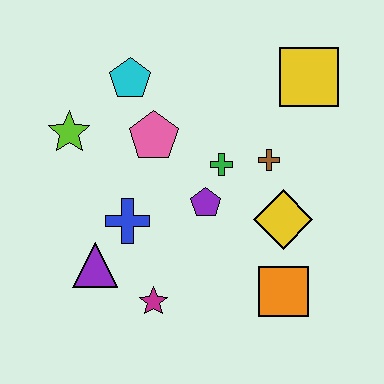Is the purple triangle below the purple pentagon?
Yes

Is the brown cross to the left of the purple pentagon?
No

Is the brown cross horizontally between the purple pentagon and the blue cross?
No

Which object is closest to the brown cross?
The green cross is closest to the brown cross.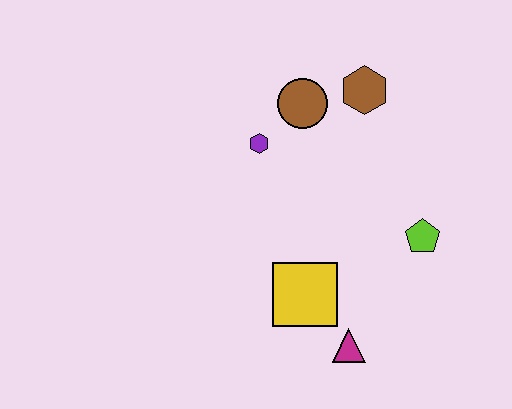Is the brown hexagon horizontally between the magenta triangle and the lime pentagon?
Yes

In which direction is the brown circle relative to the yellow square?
The brown circle is above the yellow square.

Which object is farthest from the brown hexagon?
The magenta triangle is farthest from the brown hexagon.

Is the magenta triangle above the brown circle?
No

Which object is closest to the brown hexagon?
The brown circle is closest to the brown hexagon.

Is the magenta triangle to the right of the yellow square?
Yes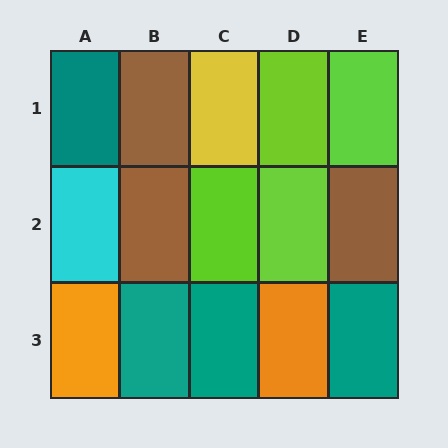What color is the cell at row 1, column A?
Teal.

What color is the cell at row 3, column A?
Orange.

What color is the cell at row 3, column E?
Teal.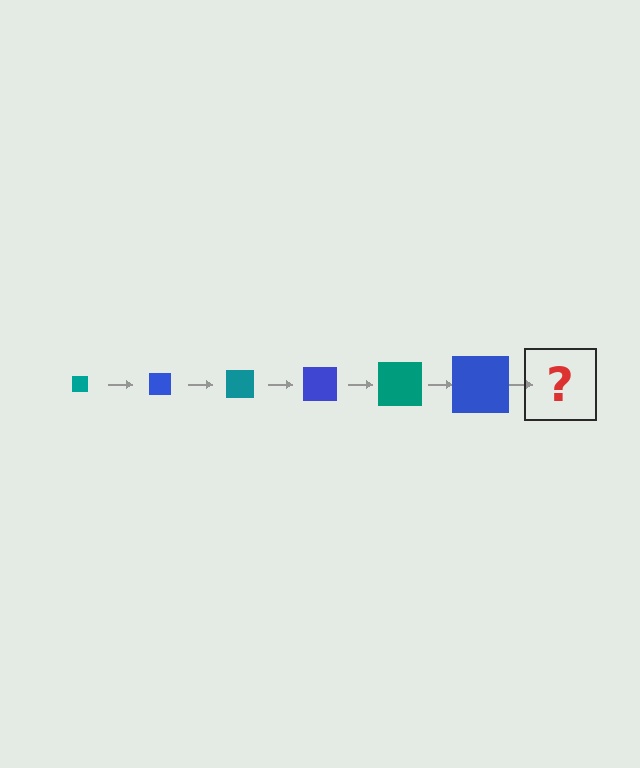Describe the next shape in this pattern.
It should be a teal square, larger than the previous one.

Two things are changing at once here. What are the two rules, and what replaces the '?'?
The two rules are that the square grows larger each step and the color cycles through teal and blue. The '?' should be a teal square, larger than the previous one.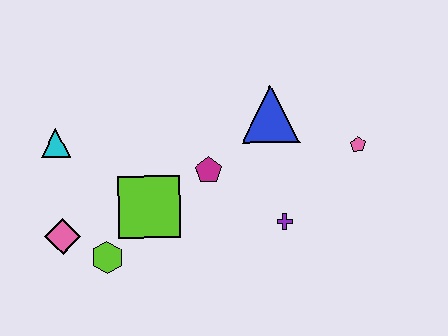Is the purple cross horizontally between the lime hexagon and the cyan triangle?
No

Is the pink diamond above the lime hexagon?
Yes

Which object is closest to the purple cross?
The magenta pentagon is closest to the purple cross.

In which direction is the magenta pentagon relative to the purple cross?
The magenta pentagon is to the left of the purple cross.